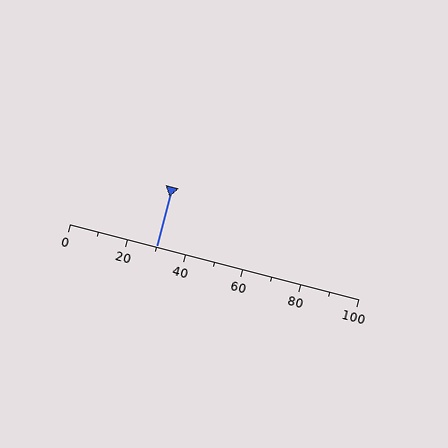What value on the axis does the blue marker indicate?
The marker indicates approximately 30.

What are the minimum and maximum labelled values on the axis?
The axis runs from 0 to 100.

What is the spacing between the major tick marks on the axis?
The major ticks are spaced 20 apart.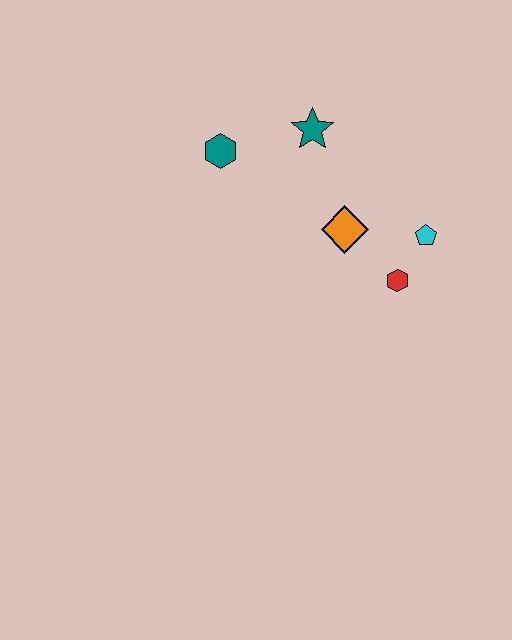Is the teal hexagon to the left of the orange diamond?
Yes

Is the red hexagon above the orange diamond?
No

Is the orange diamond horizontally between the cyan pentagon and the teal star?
Yes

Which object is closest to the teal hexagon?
The teal star is closest to the teal hexagon.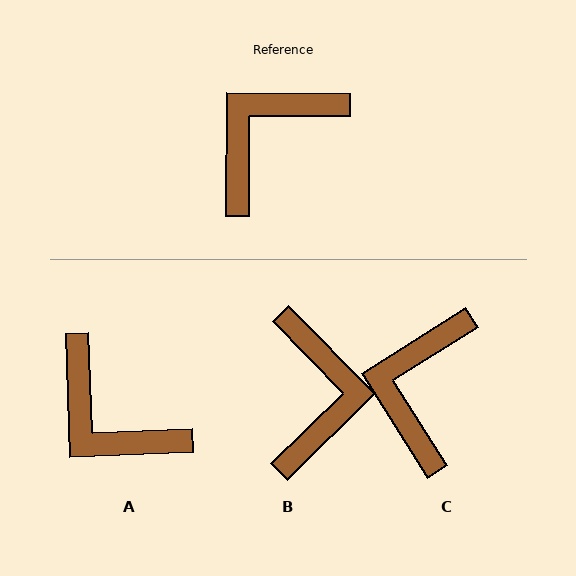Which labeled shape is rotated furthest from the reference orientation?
B, about 135 degrees away.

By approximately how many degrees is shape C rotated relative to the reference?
Approximately 33 degrees counter-clockwise.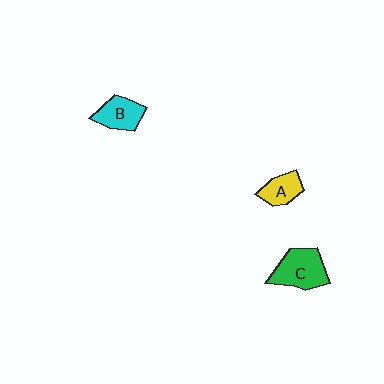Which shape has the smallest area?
Shape A (yellow).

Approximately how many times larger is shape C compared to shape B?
Approximately 1.4 times.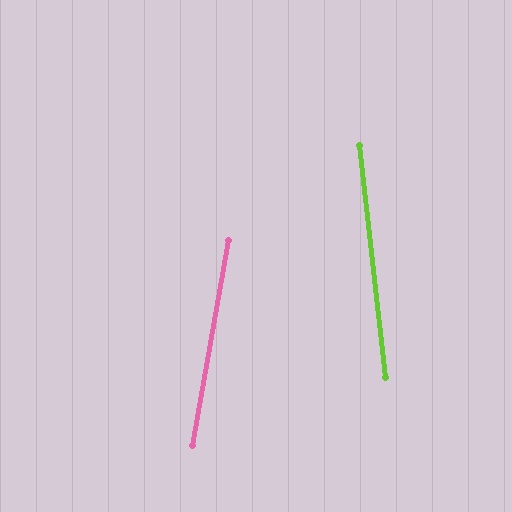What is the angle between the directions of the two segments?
Approximately 16 degrees.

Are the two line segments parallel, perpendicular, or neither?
Neither parallel nor perpendicular — they differ by about 16°.